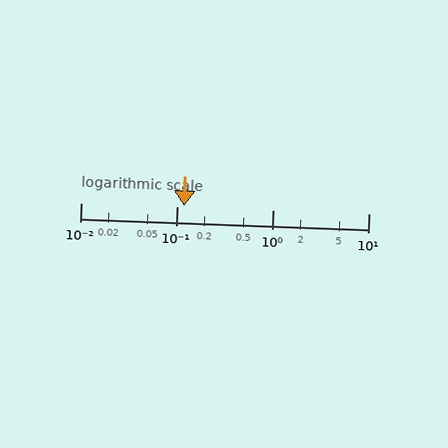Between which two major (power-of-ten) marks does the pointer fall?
The pointer is between 0.1 and 1.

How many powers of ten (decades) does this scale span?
The scale spans 3 decades, from 0.01 to 10.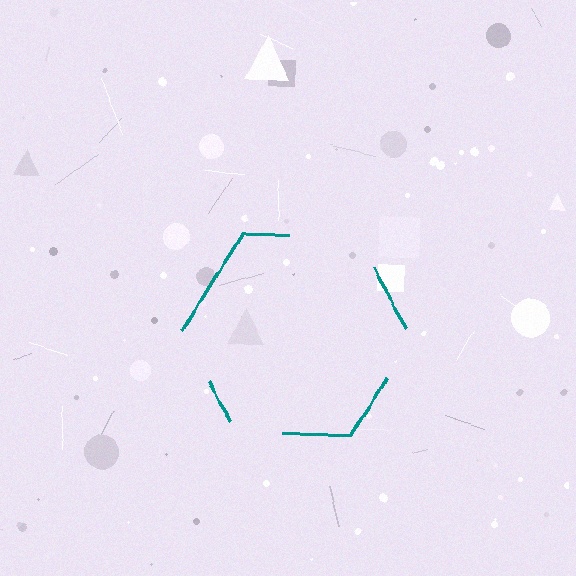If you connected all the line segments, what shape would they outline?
They would outline a hexagon.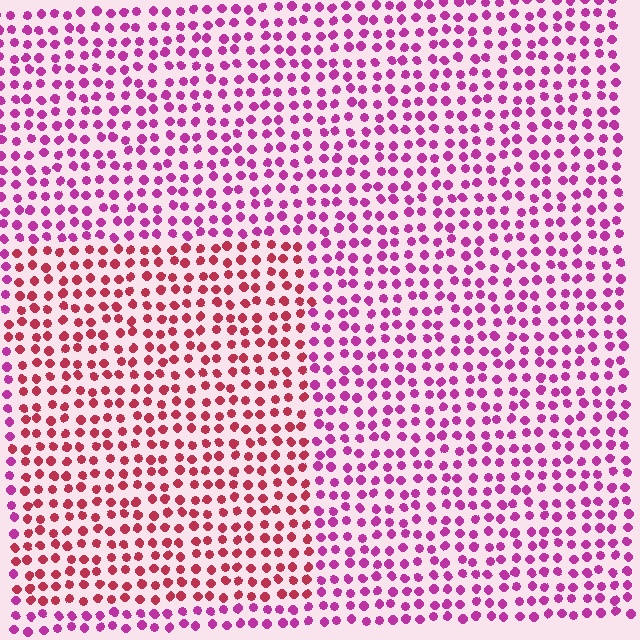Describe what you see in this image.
The image is filled with small magenta elements in a uniform arrangement. A rectangle-shaped region is visible where the elements are tinted to a slightly different hue, forming a subtle color boundary.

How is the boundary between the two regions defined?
The boundary is defined purely by a slight shift in hue (about 36 degrees). Spacing, size, and orientation are identical on both sides.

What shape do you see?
I see a rectangle.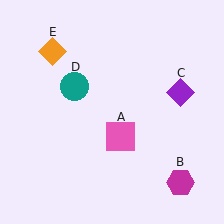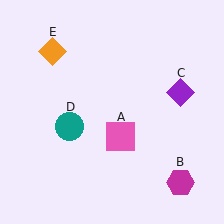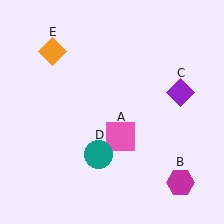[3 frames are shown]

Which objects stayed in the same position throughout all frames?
Pink square (object A) and magenta hexagon (object B) and purple diamond (object C) and orange diamond (object E) remained stationary.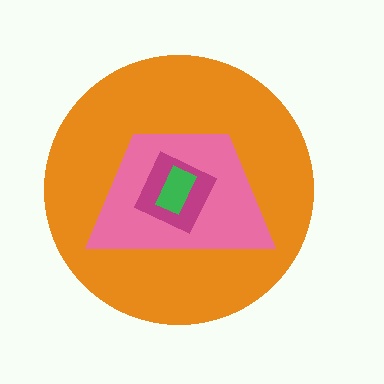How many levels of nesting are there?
4.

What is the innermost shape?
The green rectangle.